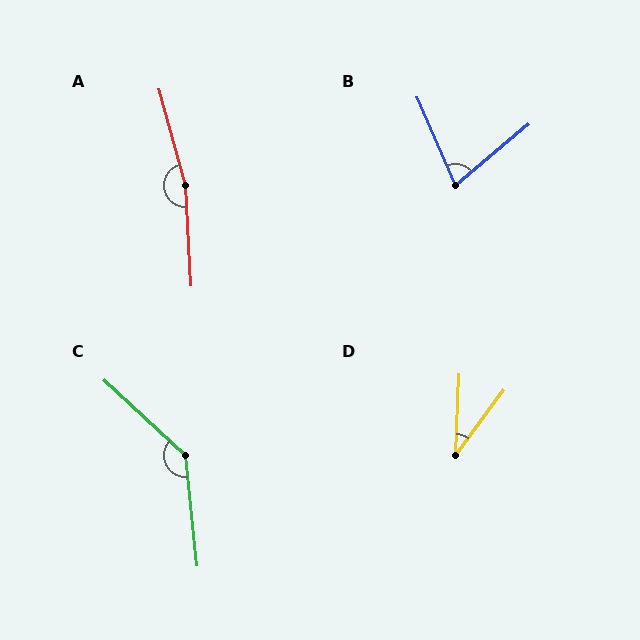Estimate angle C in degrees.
Approximately 139 degrees.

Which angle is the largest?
A, at approximately 168 degrees.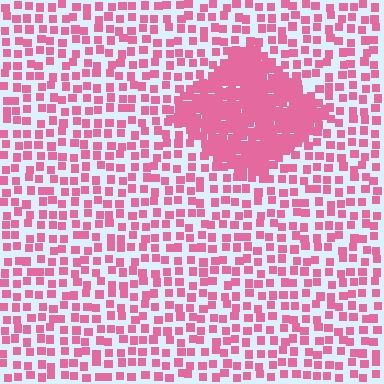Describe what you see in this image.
The image contains small pink elements arranged at two different densities. A diamond-shaped region is visible where the elements are more densely packed than the surrounding area.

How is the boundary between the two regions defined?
The boundary is defined by a change in element density (approximately 3.0x ratio). All elements are the same color, size, and shape.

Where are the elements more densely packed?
The elements are more densely packed inside the diamond boundary.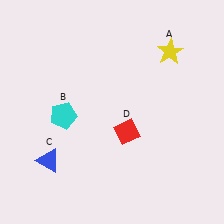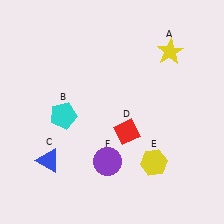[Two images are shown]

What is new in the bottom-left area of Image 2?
A purple circle (F) was added in the bottom-left area of Image 2.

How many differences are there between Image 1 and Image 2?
There are 2 differences between the two images.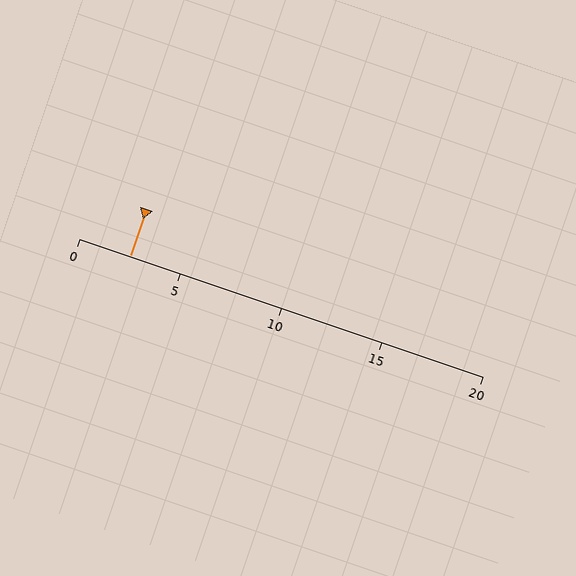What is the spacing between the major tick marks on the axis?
The major ticks are spaced 5 apart.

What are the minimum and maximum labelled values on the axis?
The axis runs from 0 to 20.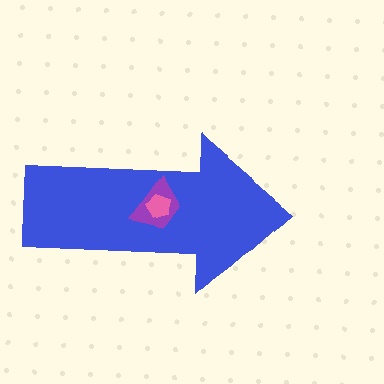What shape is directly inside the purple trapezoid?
The pink pentagon.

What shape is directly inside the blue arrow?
The purple trapezoid.